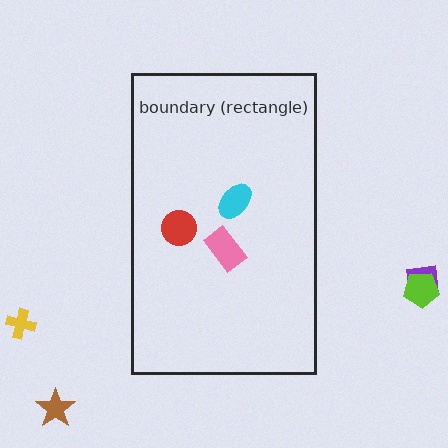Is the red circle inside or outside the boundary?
Inside.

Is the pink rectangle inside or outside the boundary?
Inside.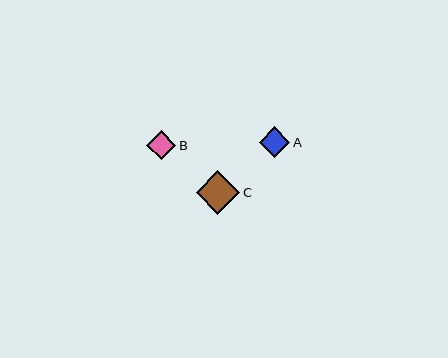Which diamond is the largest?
Diamond C is the largest with a size of approximately 44 pixels.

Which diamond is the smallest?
Diamond B is the smallest with a size of approximately 29 pixels.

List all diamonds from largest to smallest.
From largest to smallest: C, A, B.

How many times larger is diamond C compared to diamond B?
Diamond C is approximately 1.5 times the size of diamond B.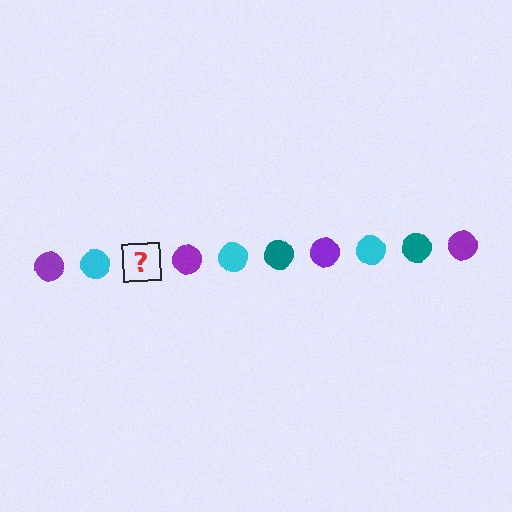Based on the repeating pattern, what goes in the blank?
The blank should be a teal circle.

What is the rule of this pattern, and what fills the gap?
The rule is that the pattern cycles through purple, cyan, teal circles. The gap should be filled with a teal circle.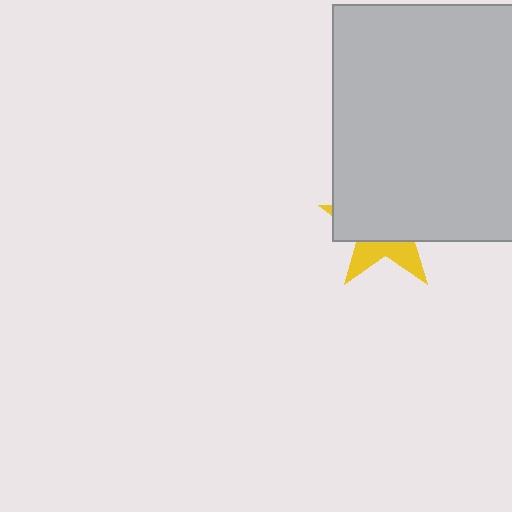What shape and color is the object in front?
The object in front is a light gray square.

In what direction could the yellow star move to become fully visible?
The yellow star could move down. That would shift it out from behind the light gray square entirely.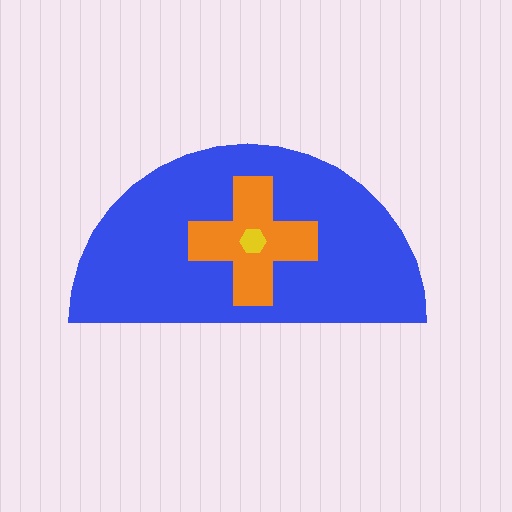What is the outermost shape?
The blue semicircle.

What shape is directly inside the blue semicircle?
The orange cross.